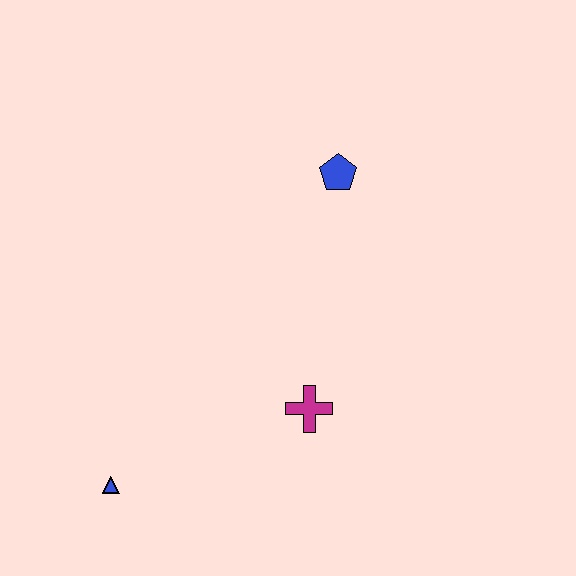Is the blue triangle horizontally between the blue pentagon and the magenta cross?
No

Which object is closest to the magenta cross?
The blue triangle is closest to the magenta cross.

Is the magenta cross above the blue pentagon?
No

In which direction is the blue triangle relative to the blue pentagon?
The blue triangle is below the blue pentagon.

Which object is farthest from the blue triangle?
The blue pentagon is farthest from the blue triangle.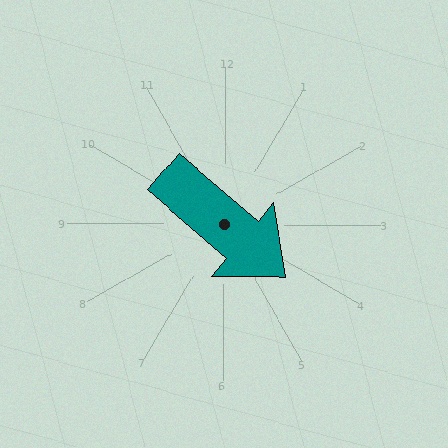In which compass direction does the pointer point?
Southeast.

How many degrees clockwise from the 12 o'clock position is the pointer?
Approximately 130 degrees.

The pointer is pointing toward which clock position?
Roughly 4 o'clock.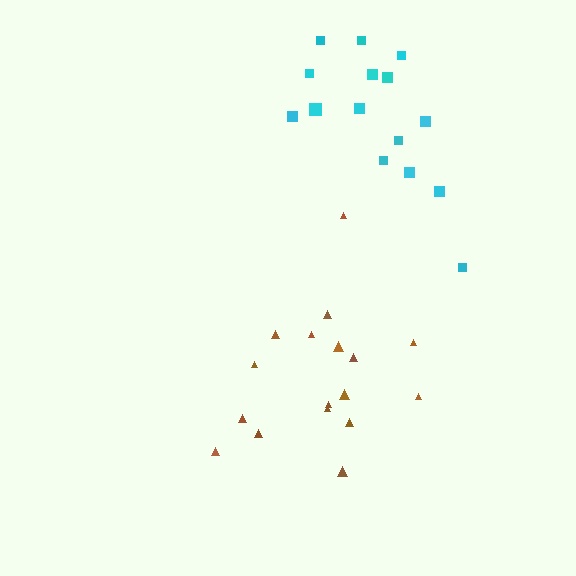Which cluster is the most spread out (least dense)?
Brown.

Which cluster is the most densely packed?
Cyan.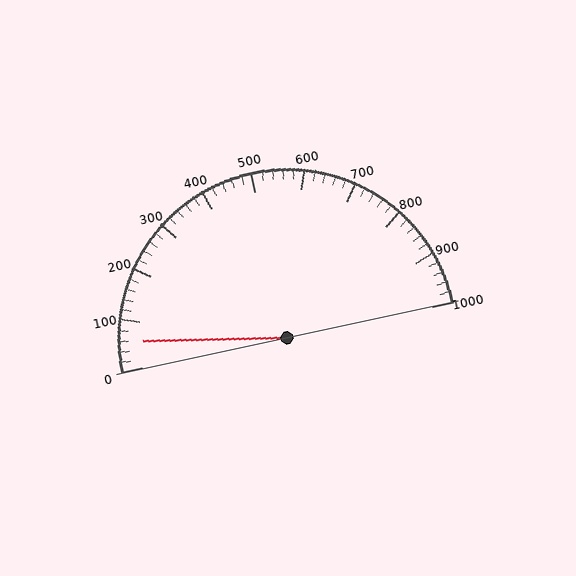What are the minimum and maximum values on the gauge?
The gauge ranges from 0 to 1000.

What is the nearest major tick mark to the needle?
The nearest major tick mark is 100.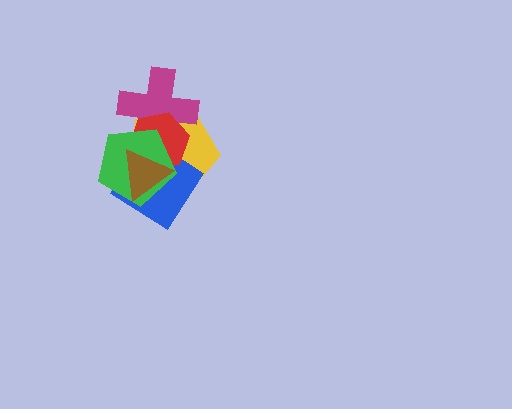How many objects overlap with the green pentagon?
5 objects overlap with the green pentagon.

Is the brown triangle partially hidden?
No, no other shape covers it.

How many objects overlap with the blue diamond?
4 objects overlap with the blue diamond.